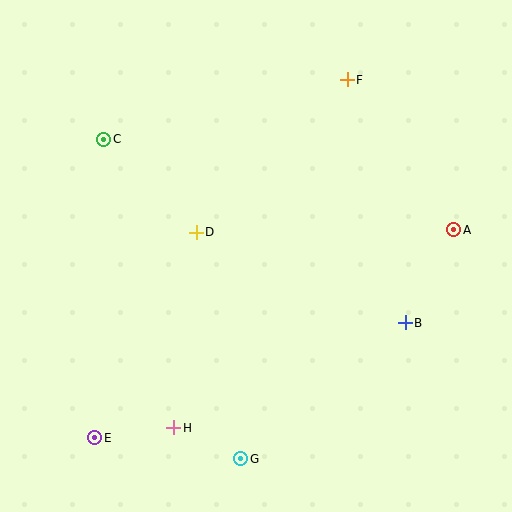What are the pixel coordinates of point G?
Point G is at (241, 459).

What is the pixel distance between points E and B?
The distance between E and B is 331 pixels.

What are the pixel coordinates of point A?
Point A is at (454, 230).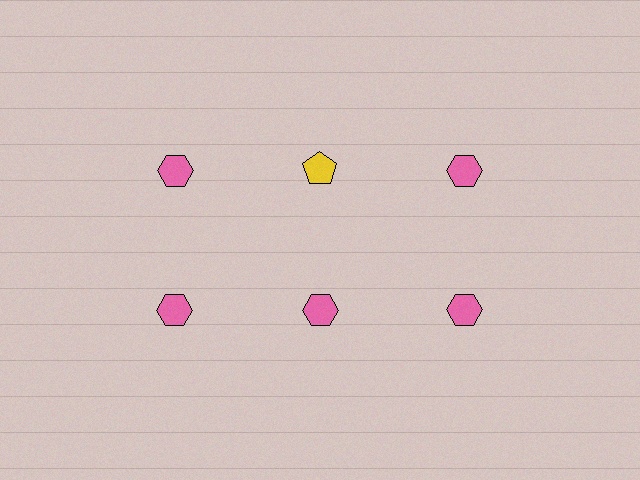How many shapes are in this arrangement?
There are 6 shapes arranged in a grid pattern.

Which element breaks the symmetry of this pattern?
The yellow pentagon in the top row, second from left column breaks the symmetry. All other shapes are pink hexagons.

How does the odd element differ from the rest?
It differs in both color (yellow instead of pink) and shape (pentagon instead of hexagon).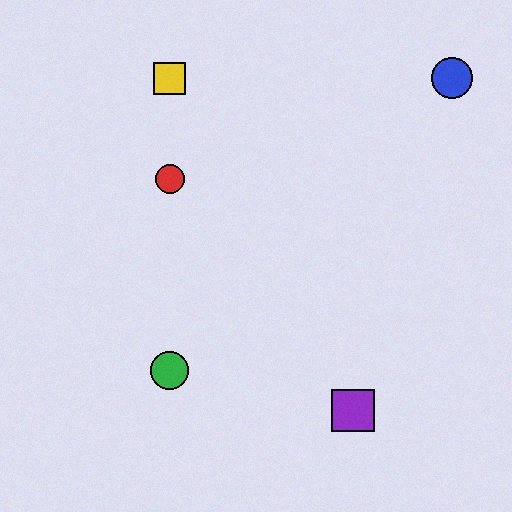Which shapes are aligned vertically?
The red circle, the green circle, the yellow square are aligned vertically.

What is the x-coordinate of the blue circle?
The blue circle is at x≈452.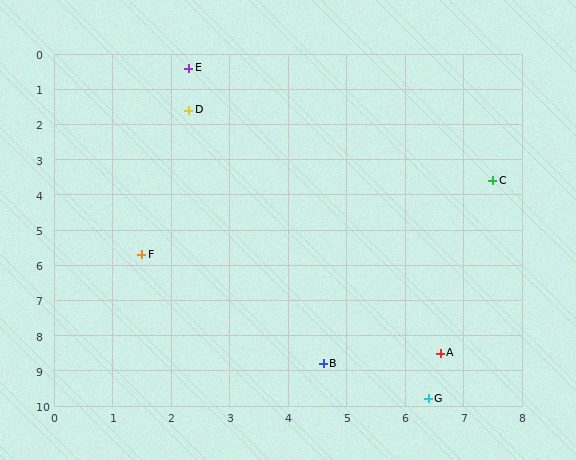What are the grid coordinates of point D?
Point D is at approximately (2.3, 1.6).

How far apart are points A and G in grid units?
Points A and G are about 1.3 grid units apart.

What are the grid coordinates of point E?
Point E is at approximately (2.3, 0.4).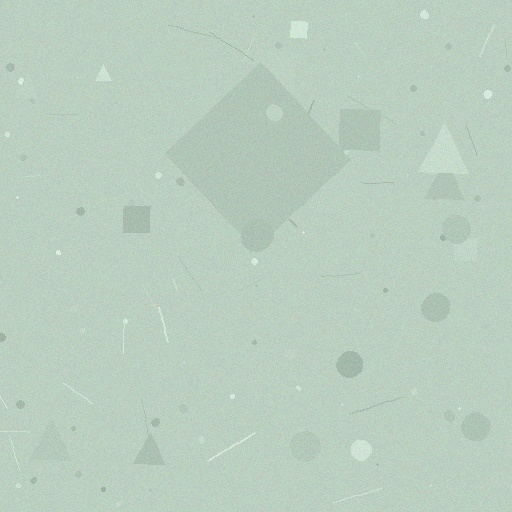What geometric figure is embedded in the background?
A diamond is embedded in the background.